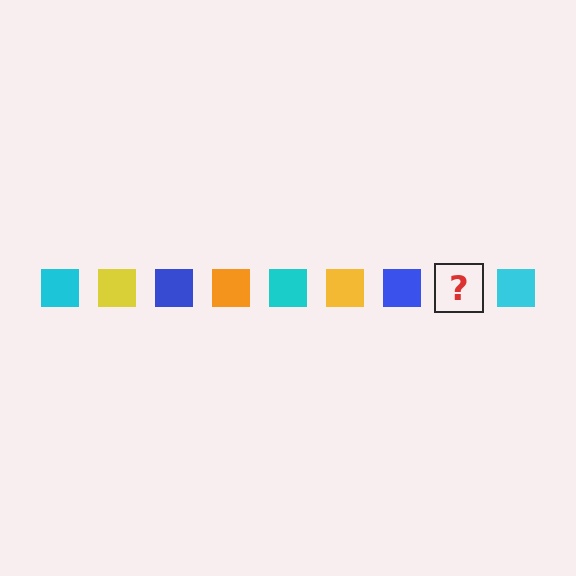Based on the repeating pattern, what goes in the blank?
The blank should be an orange square.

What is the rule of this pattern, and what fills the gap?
The rule is that the pattern cycles through cyan, yellow, blue, orange squares. The gap should be filled with an orange square.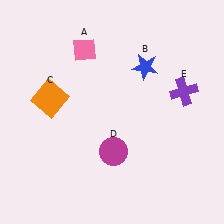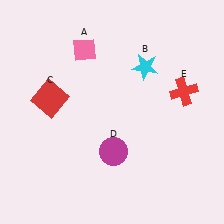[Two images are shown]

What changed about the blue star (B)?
In Image 1, B is blue. In Image 2, it changed to cyan.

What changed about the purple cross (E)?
In Image 1, E is purple. In Image 2, it changed to red.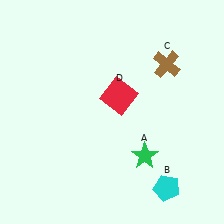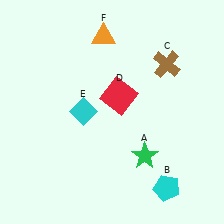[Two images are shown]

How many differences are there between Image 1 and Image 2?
There are 2 differences between the two images.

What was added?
A cyan diamond (E), an orange triangle (F) were added in Image 2.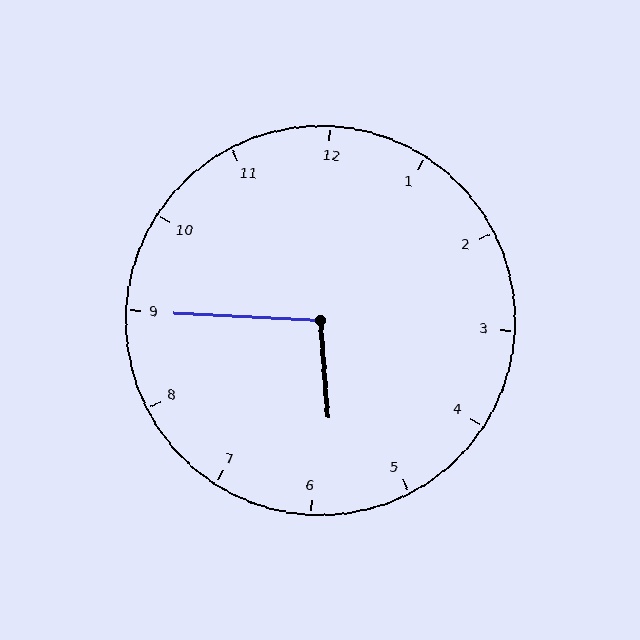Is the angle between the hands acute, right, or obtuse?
It is obtuse.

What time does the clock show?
5:45.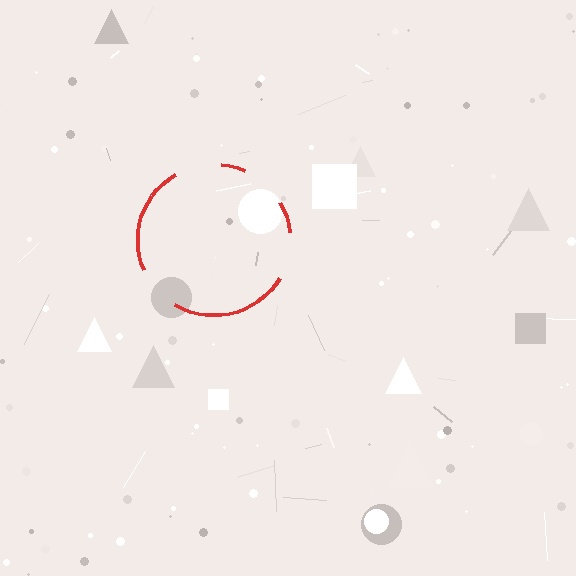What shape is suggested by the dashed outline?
The dashed outline suggests a circle.